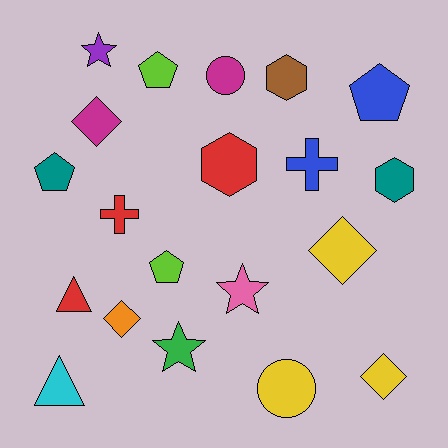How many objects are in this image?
There are 20 objects.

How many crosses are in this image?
There are 2 crosses.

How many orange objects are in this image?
There is 1 orange object.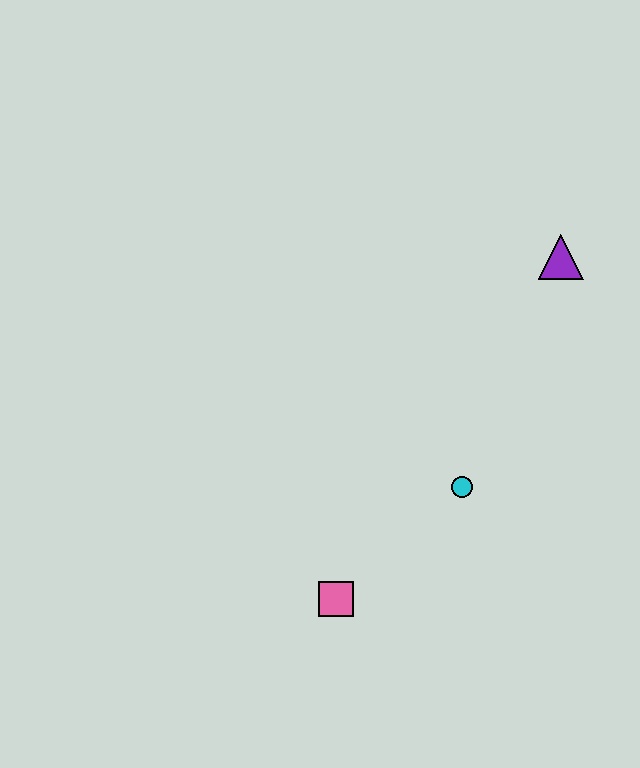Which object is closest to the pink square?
The cyan circle is closest to the pink square.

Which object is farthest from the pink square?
The purple triangle is farthest from the pink square.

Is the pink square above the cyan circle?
No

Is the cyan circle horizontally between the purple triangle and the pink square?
Yes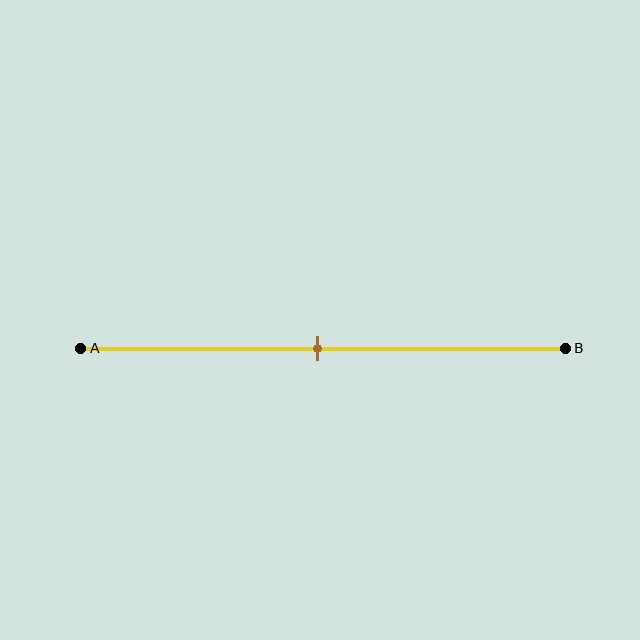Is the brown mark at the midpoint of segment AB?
Yes, the mark is approximately at the midpoint.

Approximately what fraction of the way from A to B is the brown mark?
The brown mark is approximately 50% of the way from A to B.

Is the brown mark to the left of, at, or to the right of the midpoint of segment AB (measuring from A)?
The brown mark is approximately at the midpoint of segment AB.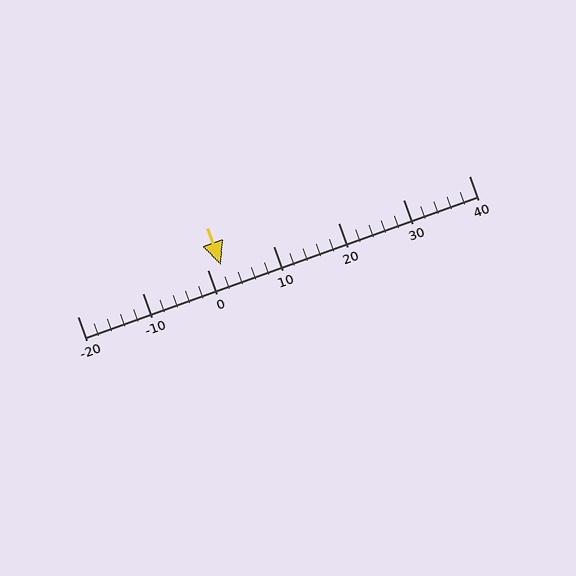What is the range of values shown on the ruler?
The ruler shows values from -20 to 40.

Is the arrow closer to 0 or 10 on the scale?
The arrow is closer to 0.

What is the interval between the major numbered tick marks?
The major tick marks are spaced 10 units apart.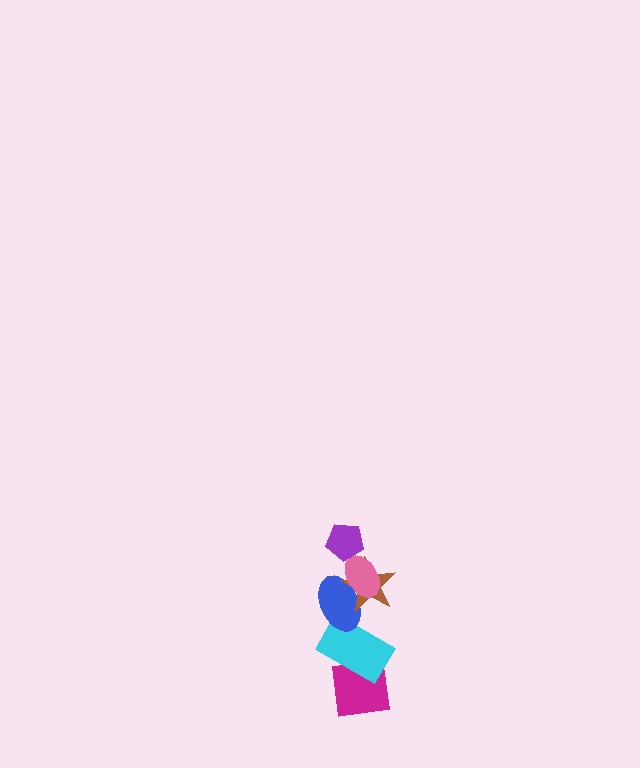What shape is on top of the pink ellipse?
The purple pentagon is on top of the pink ellipse.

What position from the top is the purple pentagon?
The purple pentagon is 1st from the top.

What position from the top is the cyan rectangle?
The cyan rectangle is 5th from the top.